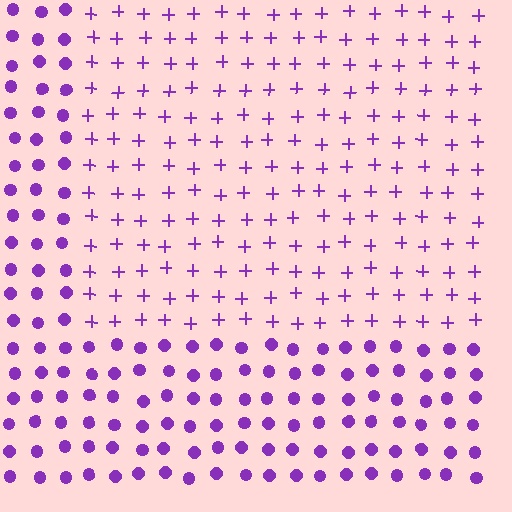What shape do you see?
I see a rectangle.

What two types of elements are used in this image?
The image uses plus signs inside the rectangle region and circles outside it.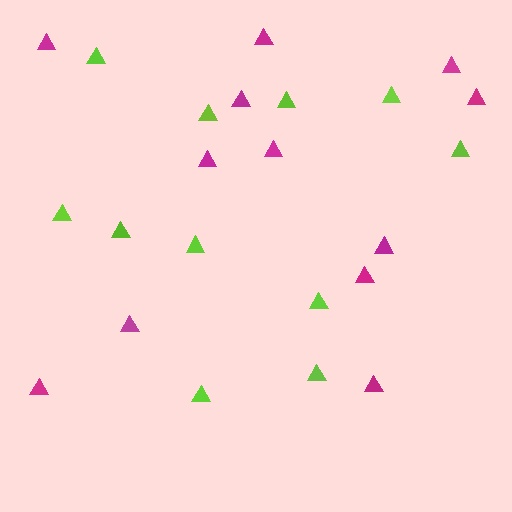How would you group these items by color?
There are 2 groups: one group of magenta triangles (12) and one group of lime triangles (11).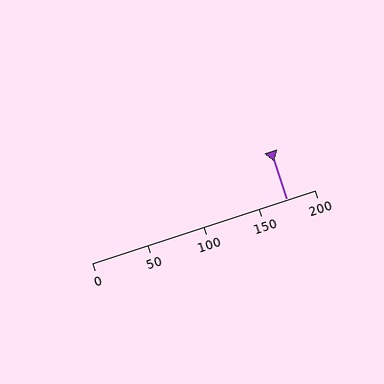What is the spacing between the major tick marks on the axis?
The major ticks are spaced 50 apart.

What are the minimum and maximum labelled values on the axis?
The axis runs from 0 to 200.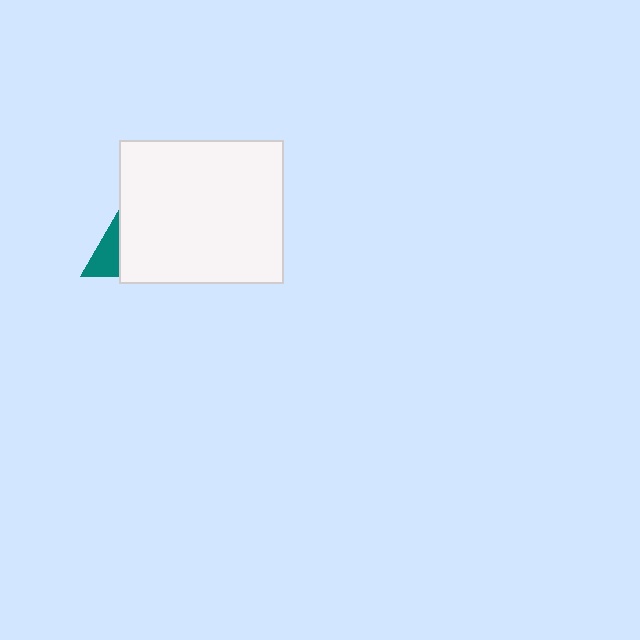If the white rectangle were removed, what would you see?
You would see the complete teal triangle.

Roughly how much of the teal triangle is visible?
A small part of it is visible (roughly 40%).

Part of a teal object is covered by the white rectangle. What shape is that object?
It is a triangle.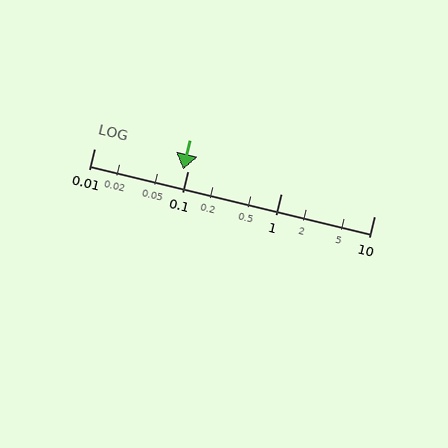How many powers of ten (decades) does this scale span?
The scale spans 3 decades, from 0.01 to 10.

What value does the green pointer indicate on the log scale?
The pointer indicates approximately 0.089.